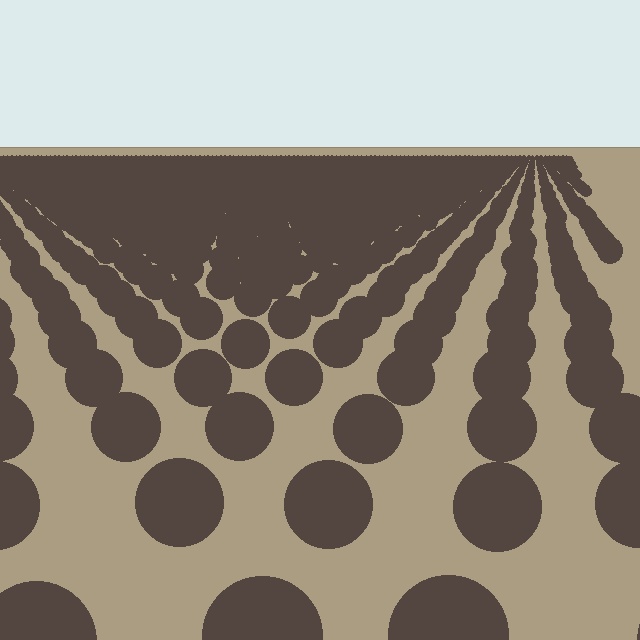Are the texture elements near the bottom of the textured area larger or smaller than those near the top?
Larger. Near the bottom, elements are closer to the viewer and appear at a bigger on-screen size.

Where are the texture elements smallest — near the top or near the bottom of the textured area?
Near the top.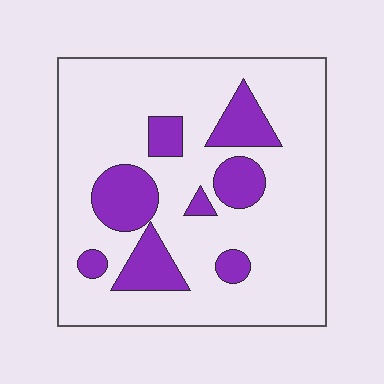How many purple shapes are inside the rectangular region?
8.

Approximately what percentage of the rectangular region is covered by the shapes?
Approximately 20%.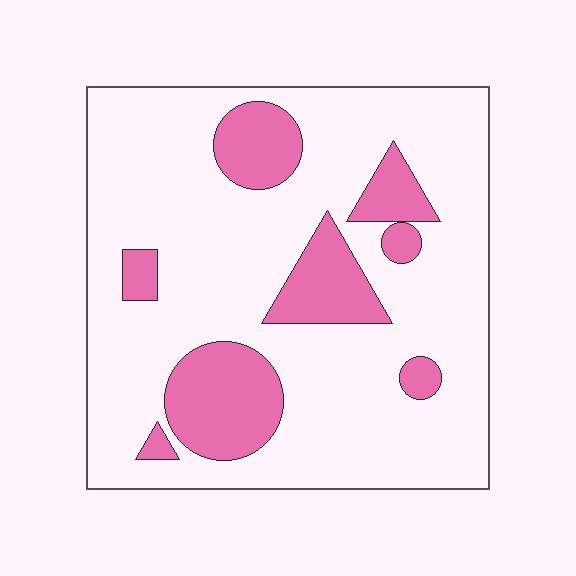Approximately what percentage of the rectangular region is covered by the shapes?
Approximately 20%.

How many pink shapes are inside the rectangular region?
8.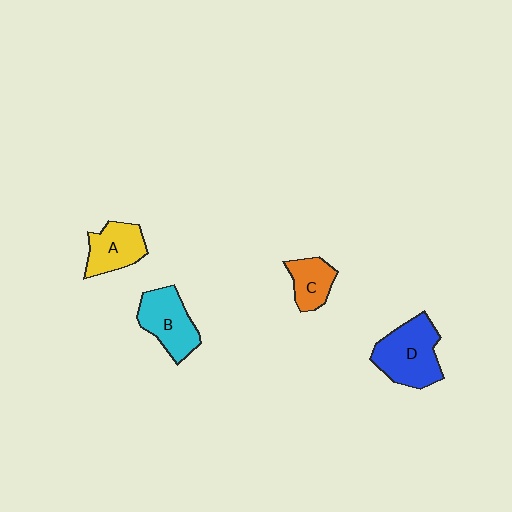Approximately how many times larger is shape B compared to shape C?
Approximately 1.5 times.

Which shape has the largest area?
Shape D (blue).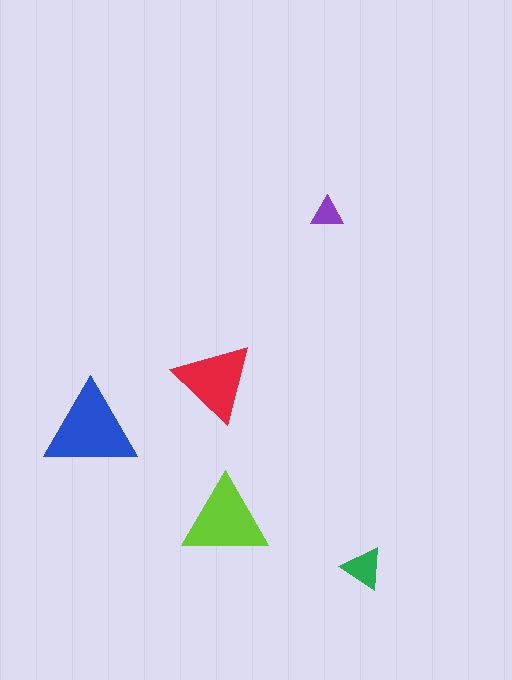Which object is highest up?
The purple triangle is topmost.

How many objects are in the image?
There are 5 objects in the image.